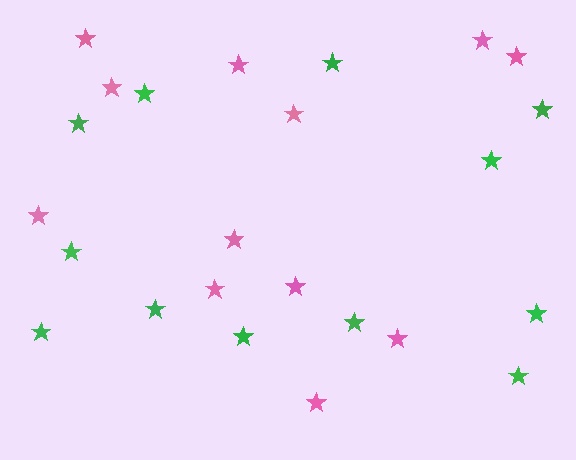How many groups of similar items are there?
There are 2 groups: one group of pink stars (12) and one group of green stars (12).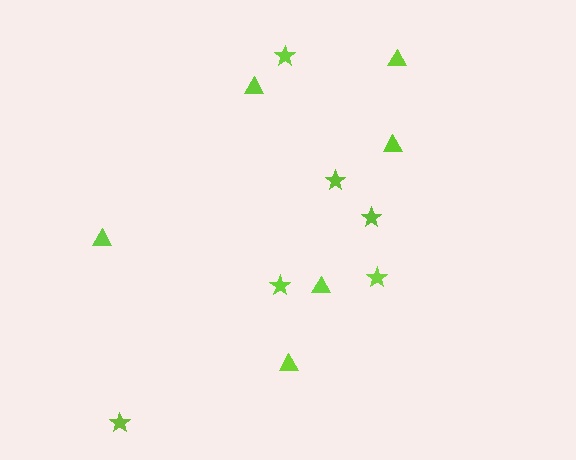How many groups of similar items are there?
There are 2 groups: one group of stars (6) and one group of triangles (6).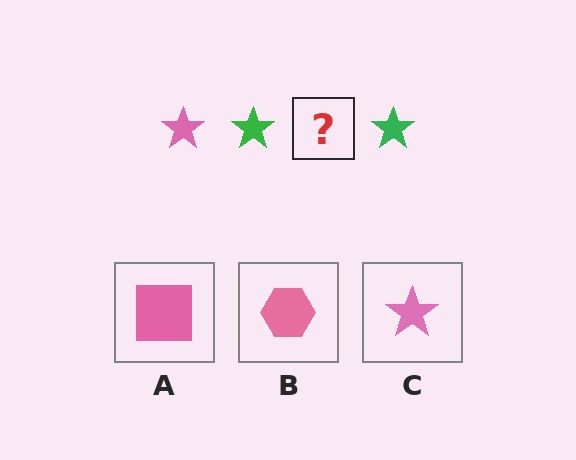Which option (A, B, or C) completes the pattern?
C.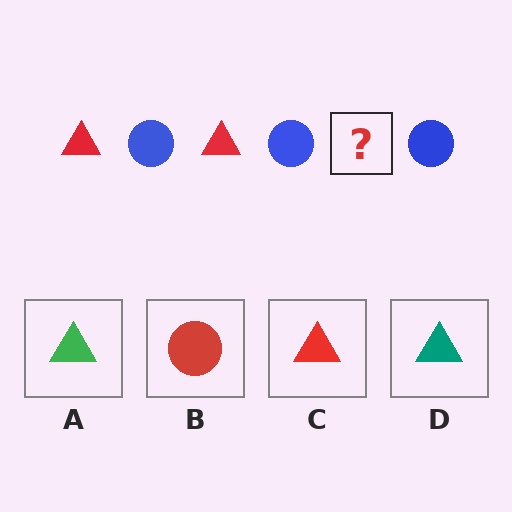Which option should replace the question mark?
Option C.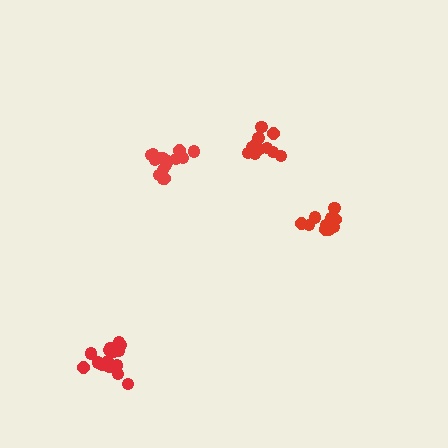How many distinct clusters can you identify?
There are 4 distinct clusters.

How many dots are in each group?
Group 1: 15 dots, Group 2: 11 dots, Group 3: 15 dots, Group 4: 10 dots (51 total).